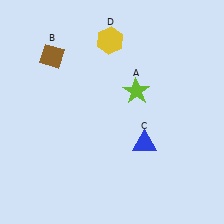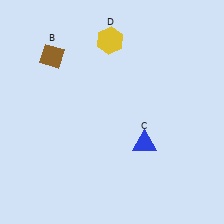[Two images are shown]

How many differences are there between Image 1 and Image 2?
There is 1 difference between the two images.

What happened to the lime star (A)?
The lime star (A) was removed in Image 2. It was in the top-right area of Image 1.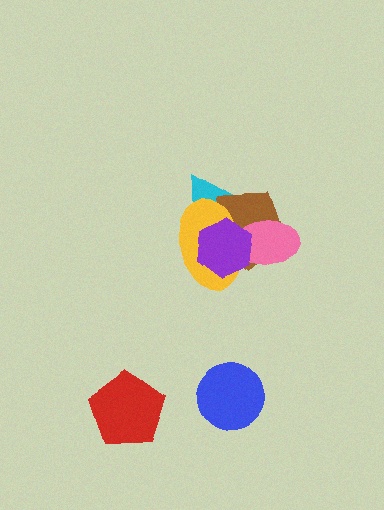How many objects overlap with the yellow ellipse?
4 objects overlap with the yellow ellipse.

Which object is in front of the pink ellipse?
The purple hexagon is in front of the pink ellipse.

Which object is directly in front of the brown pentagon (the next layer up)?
The yellow ellipse is directly in front of the brown pentagon.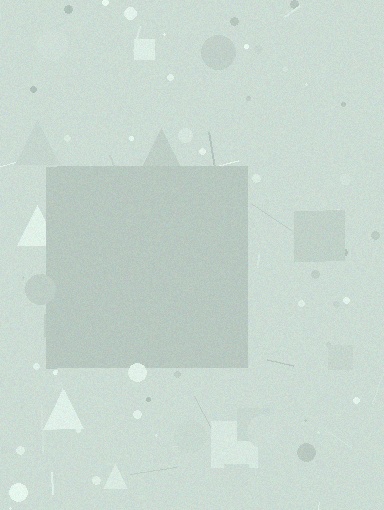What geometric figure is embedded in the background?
A square is embedded in the background.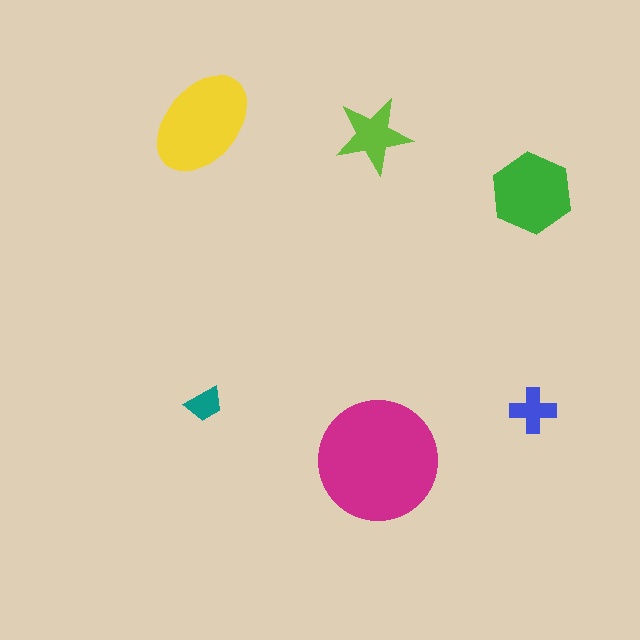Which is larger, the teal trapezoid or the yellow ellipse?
The yellow ellipse.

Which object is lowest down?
The magenta circle is bottommost.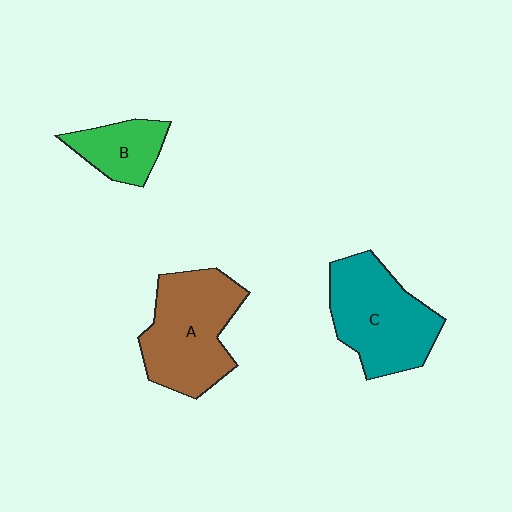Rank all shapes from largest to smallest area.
From largest to smallest: A (brown), C (teal), B (green).